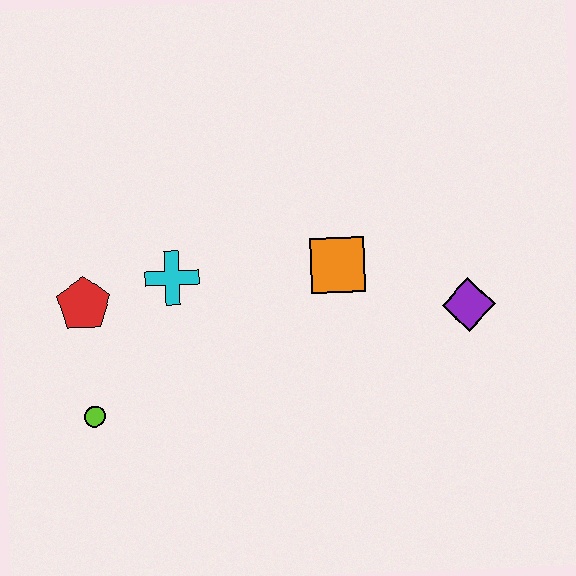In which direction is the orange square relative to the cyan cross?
The orange square is to the right of the cyan cross.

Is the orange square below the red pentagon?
No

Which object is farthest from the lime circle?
The purple diamond is farthest from the lime circle.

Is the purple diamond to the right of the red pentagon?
Yes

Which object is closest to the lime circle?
The red pentagon is closest to the lime circle.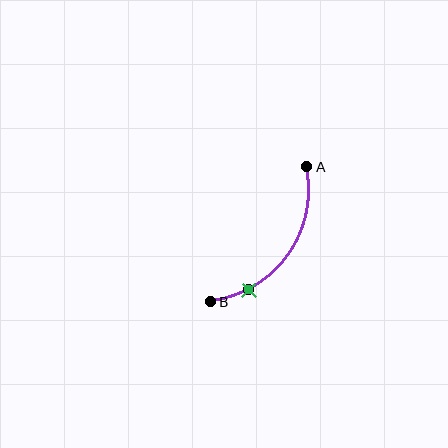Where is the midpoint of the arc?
The arc midpoint is the point on the curve farthest from the straight line joining A and B. It sits below and to the right of that line.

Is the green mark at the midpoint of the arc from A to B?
No. The green mark lies on the arc but is closer to endpoint B. The arc midpoint would be at the point on the curve equidistant along the arc from both A and B.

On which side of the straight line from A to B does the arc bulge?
The arc bulges below and to the right of the straight line connecting A and B.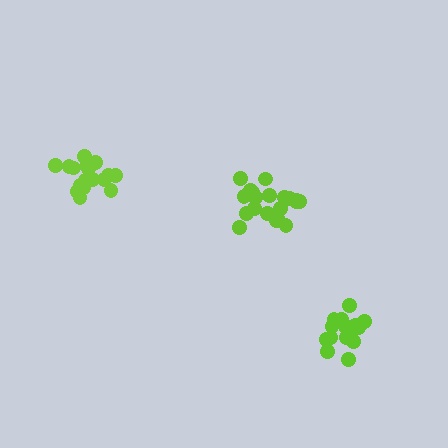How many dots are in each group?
Group 1: 18 dots, Group 2: 21 dots, Group 3: 16 dots (55 total).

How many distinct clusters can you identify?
There are 3 distinct clusters.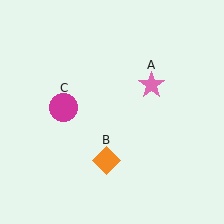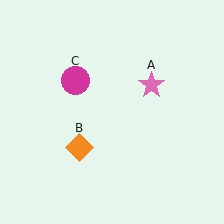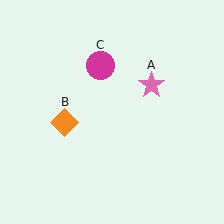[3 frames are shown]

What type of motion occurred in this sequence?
The orange diamond (object B), magenta circle (object C) rotated clockwise around the center of the scene.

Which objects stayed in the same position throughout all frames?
Pink star (object A) remained stationary.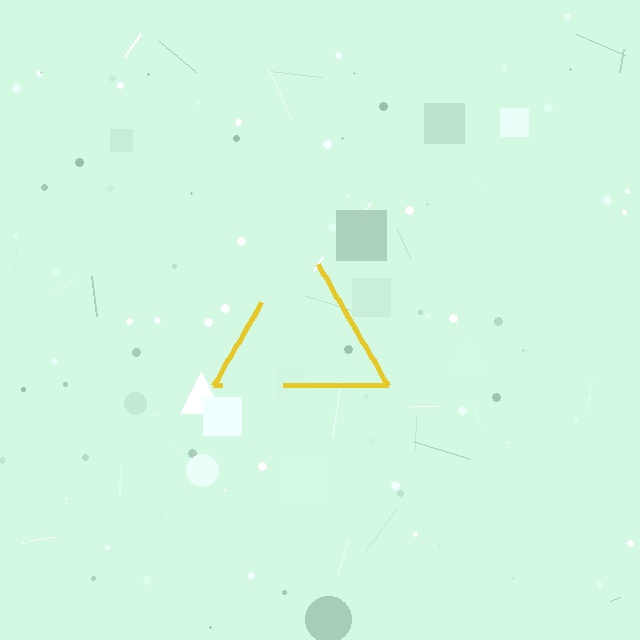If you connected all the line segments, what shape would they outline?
They would outline a triangle.